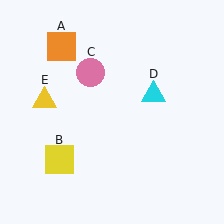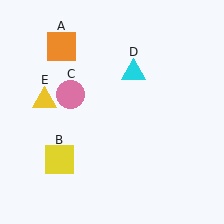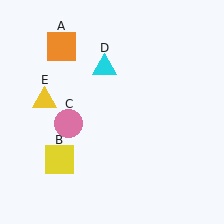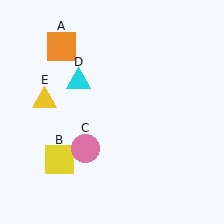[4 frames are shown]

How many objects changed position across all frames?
2 objects changed position: pink circle (object C), cyan triangle (object D).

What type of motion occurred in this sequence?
The pink circle (object C), cyan triangle (object D) rotated counterclockwise around the center of the scene.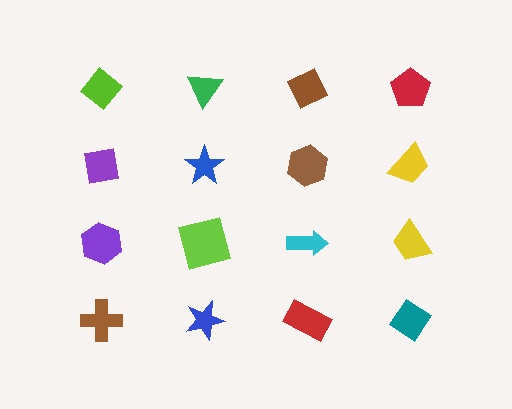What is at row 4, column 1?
A brown cross.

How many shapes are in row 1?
4 shapes.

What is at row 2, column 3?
A brown hexagon.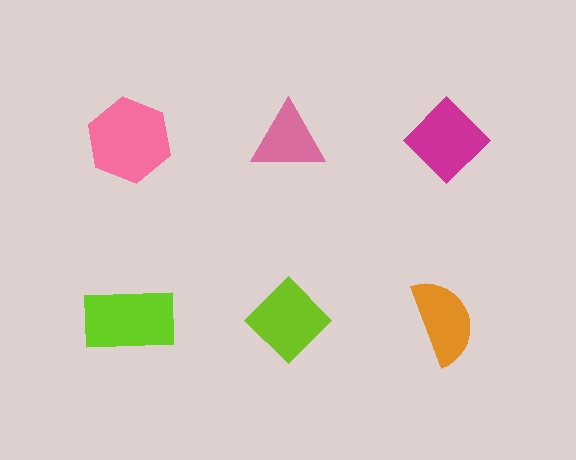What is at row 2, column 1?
A lime rectangle.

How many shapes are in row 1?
3 shapes.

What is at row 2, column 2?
A lime diamond.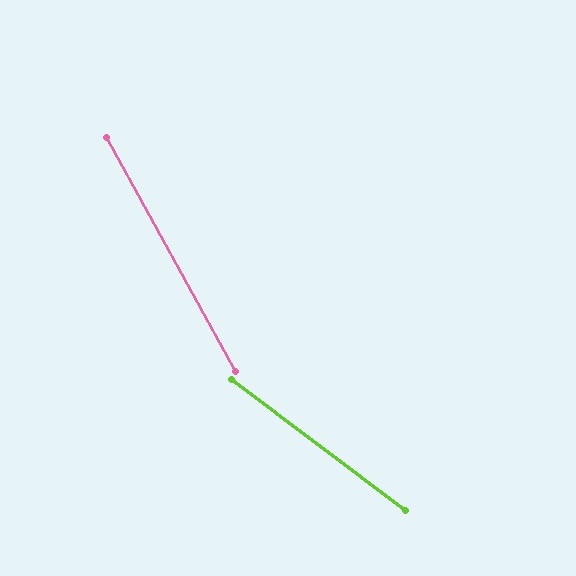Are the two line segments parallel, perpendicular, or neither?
Neither parallel nor perpendicular — they differ by about 24°.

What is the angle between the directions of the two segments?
Approximately 24 degrees.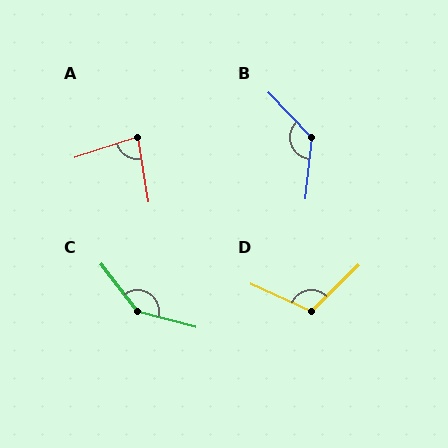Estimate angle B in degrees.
Approximately 130 degrees.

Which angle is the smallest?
A, at approximately 81 degrees.